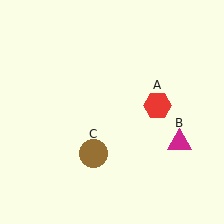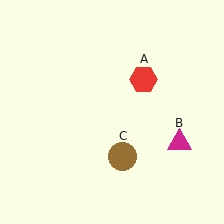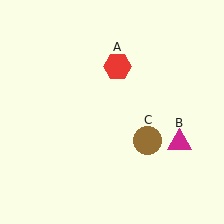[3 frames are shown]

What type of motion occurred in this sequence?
The red hexagon (object A), brown circle (object C) rotated counterclockwise around the center of the scene.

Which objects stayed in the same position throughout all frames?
Magenta triangle (object B) remained stationary.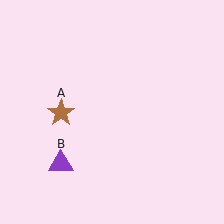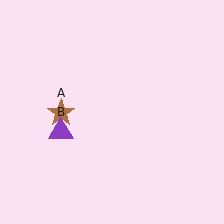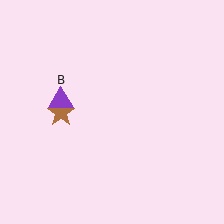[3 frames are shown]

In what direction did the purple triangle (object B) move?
The purple triangle (object B) moved up.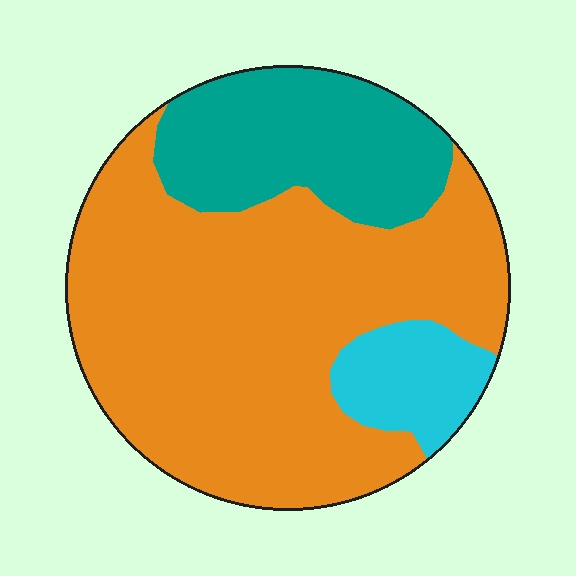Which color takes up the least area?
Cyan, at roughly 10%.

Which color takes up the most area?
Orange, at roughly 65%.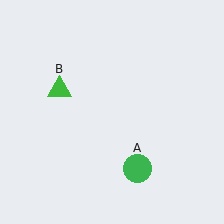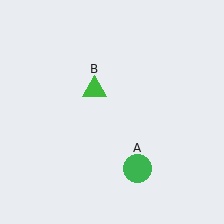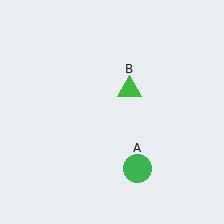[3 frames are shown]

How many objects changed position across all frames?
1 object changed position: green triangle (object B).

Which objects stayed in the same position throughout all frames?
Green circle (object A) remained stationary.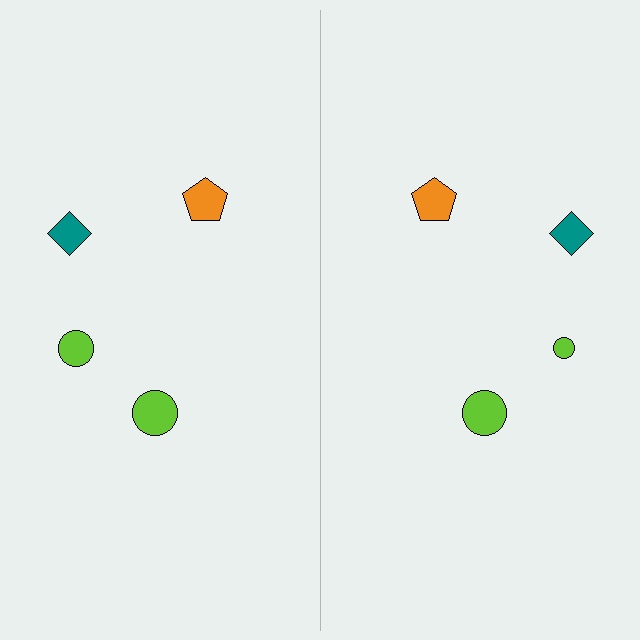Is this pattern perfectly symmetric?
No, the pattern is not perfectly symmetric. The lime circle on the right side has a different size than its mirror counterpart.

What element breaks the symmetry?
The lime circle on the right side has a different size than its mirror counterpart.